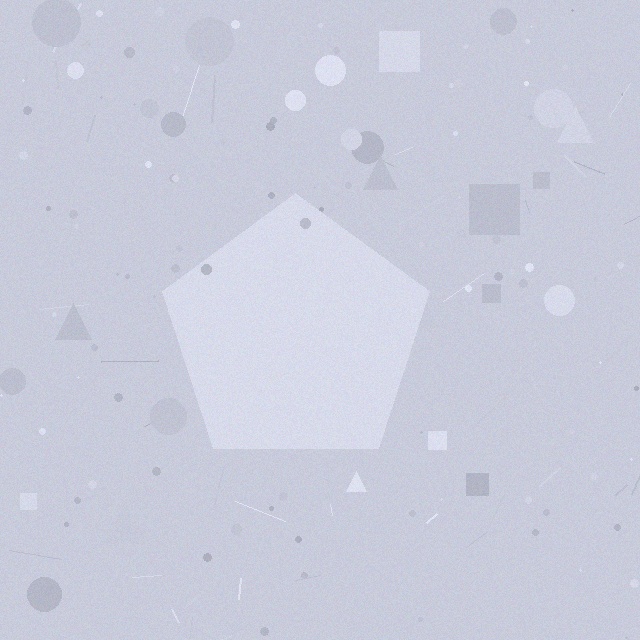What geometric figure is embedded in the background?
A pentagon is embedded in the background.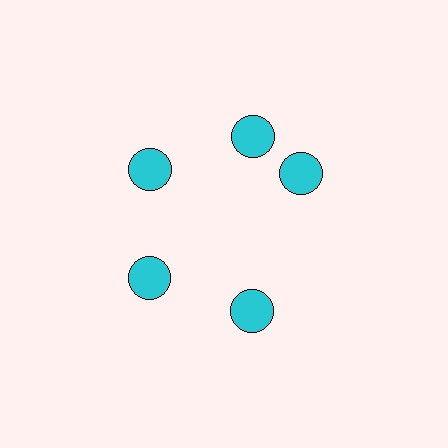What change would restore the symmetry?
The symmetry would be restored by rotating it back into even spacing with its neighbors so that all 5 circles sit at equal angles and equal distance from the center.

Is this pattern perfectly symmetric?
No. The 5 cyan circles are arranged in a ring, but one element near the 3 o'clock position is rotated out of alignment along the ring, breaking the 5-fold rotational symmetry.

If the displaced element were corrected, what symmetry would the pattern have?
It would have 5-fold rotational symmetry — the pattern would map onto itself every 72 degrees.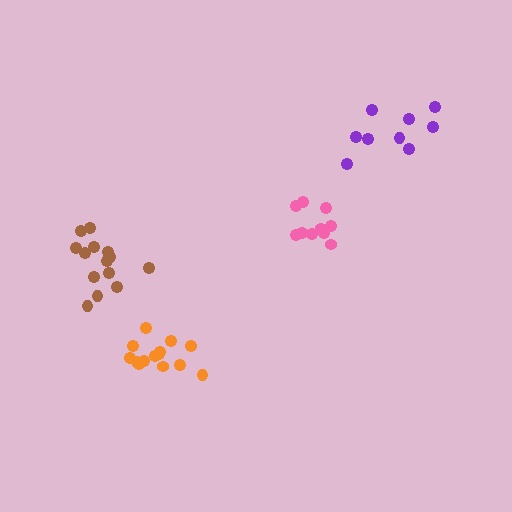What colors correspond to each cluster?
The clusters are colored: pink, purple, orange, brown.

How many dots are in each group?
Group 1: 10 dots, Group 2: 9 dots, Group 3: 14 dots, Group 4: 14 dots (47 total).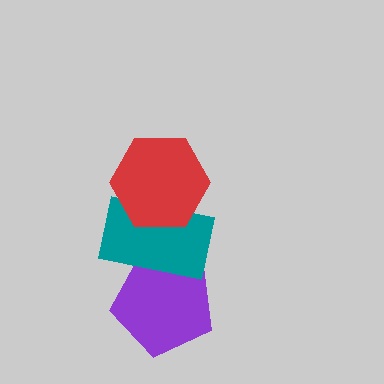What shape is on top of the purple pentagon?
The teal rectangle is on top of the purple pentagon.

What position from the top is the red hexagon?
The red hexagon is 1st from the top.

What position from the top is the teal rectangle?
The teal rectangle is 2nd from the top.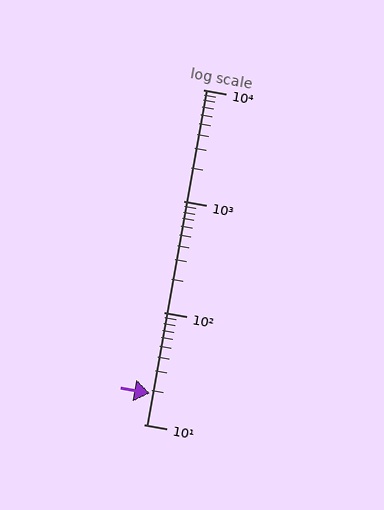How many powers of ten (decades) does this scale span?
The scale spans 3 decades, from 10 to 10000.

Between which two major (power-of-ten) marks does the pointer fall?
The pointer is between 10 and 100.